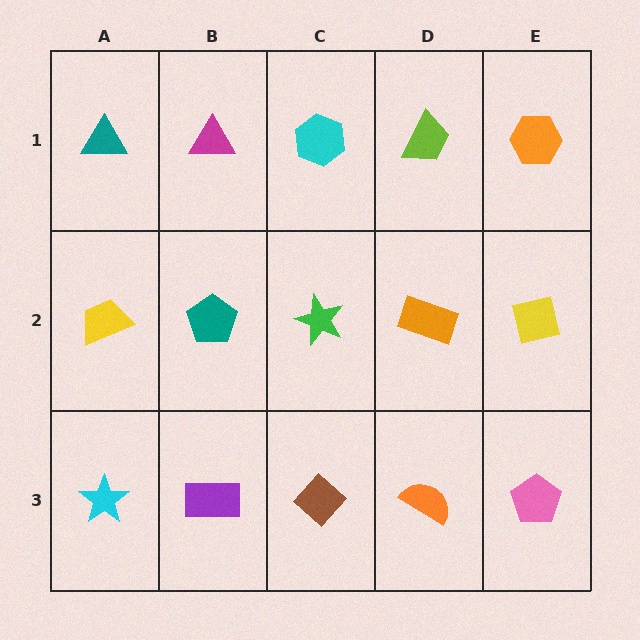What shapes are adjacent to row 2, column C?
A cyan hexagon (row 1, column C), a brown diamond (row 3, column C), a teal pentagon (row 2, column B), an orange rectangle (row 2, column D).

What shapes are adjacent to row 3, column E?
A yellow square (row 2, column E), an orange semicircle (row 3, column D).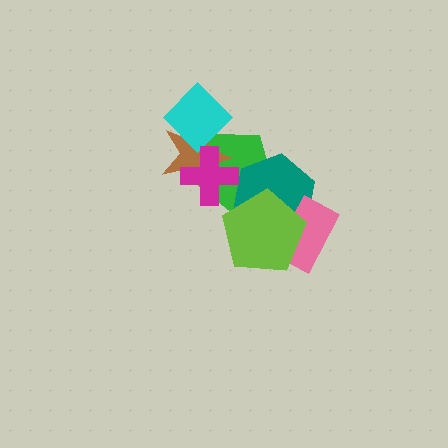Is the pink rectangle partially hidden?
Yes, it is partially covered by another shape.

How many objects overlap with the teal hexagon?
3 objects overlap with the teal hexagon.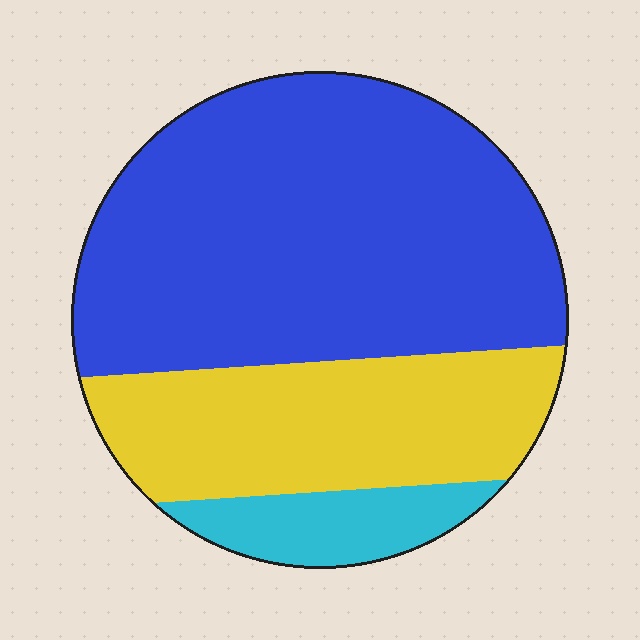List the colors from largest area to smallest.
From largest to smallest: blue, yellow, cyan.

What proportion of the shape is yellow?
Yellow takes up about one third (1/3) of the shape.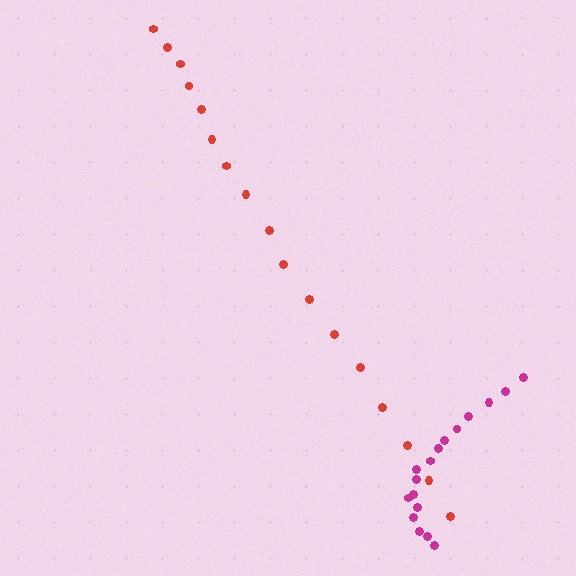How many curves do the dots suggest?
There are 2 distinct paths.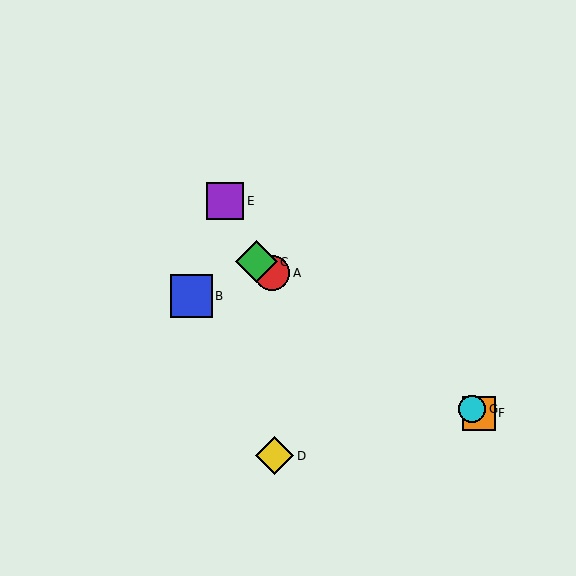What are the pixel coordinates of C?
Object C is at (256, 262).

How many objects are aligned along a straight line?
4 objects (A, C, F, G) are aligned along a straight line.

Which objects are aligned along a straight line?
Objects A, C, F, G are aligned along a straight line.